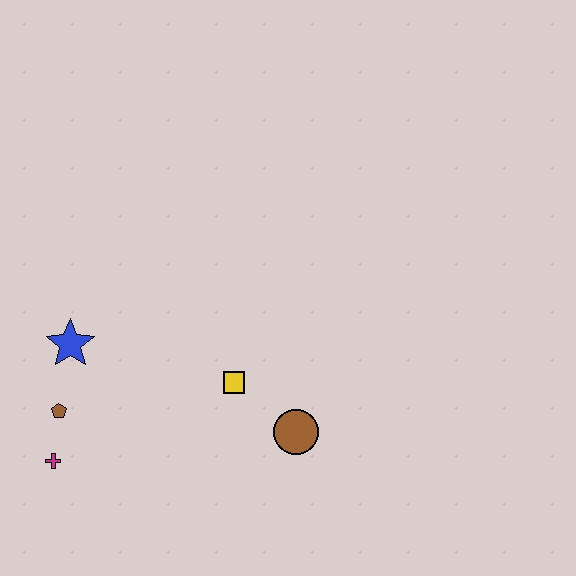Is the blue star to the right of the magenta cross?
Yes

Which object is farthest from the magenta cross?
The brown circle is farthest from the magenta cross.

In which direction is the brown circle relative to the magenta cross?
The brown circle is to the right of the magenta cross.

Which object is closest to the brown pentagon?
The magenta cross is closest to the brown pentagon.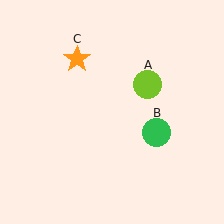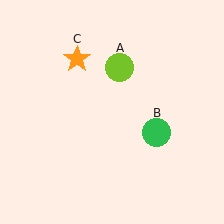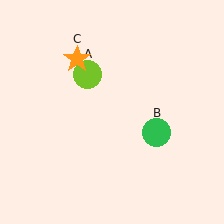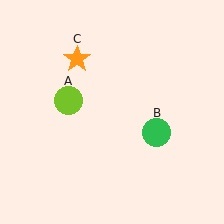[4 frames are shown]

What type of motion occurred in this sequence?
The lime circle (object A) rotated counterclockwise around the center of the scene.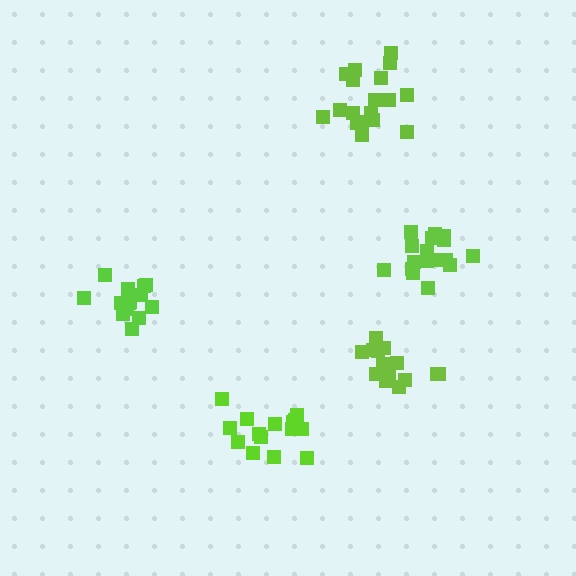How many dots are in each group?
Group 1: 18 dots, Group 2: 15 dots, Group 3: 15 dots, Group 4: 15 dots, Group 5: 17 dots (80 total).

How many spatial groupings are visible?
There are 5 spatial groupings.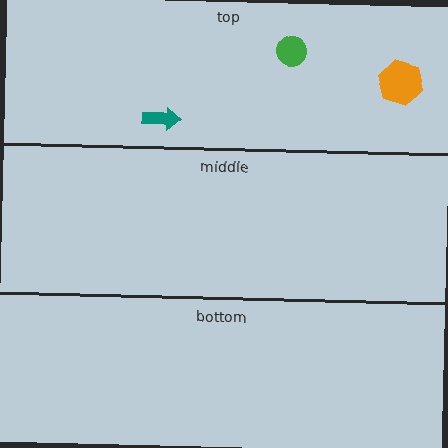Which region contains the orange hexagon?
The top region.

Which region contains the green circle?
The top region.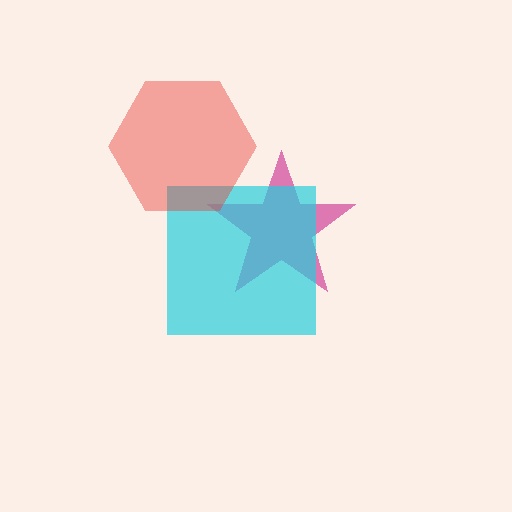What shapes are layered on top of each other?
The layered shapes are: a magenta star, a cyan square, a red hexagon.